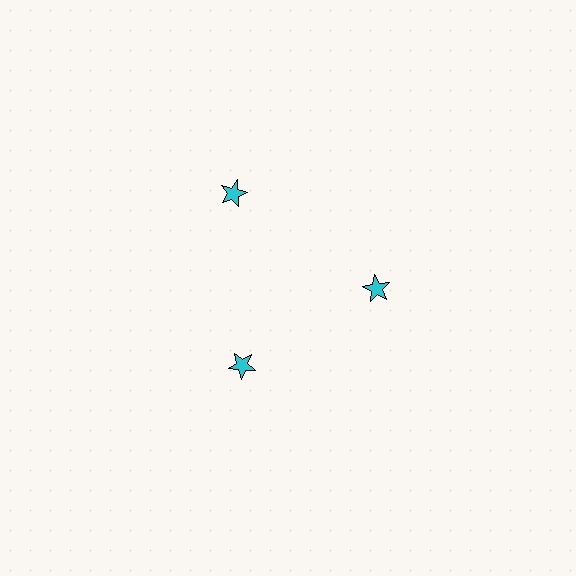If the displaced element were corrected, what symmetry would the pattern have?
It would have 3-fold rotational symmetry — the pattern would map onto itself every 120 degrees.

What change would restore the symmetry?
The symmetry would be restored by moving it inward, back onto the ring so that all 3 stars sit at equal angles and equal distance from the center.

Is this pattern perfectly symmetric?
No. The 3 cyan stars are arranged in a ring, but one element near the 11 o'clock position is pushed outward from the center, breaking the 3-fold rotational symmetry.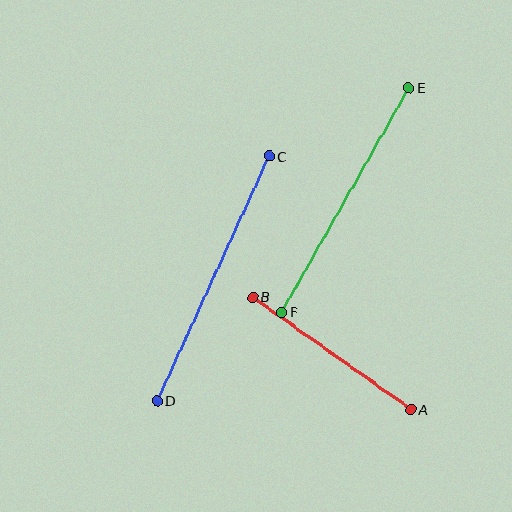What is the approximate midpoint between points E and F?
The midpoint is at approximately (345, 200) pixels.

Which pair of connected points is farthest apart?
Points C and D are farthest apart.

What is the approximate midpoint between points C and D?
The midpoint is at approximately (213, 278) pixels.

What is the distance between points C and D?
The distance is approximately 269 pixels.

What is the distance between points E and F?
The distance is approximately 258 pixels.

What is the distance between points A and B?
The distance is approximately 194 pixels.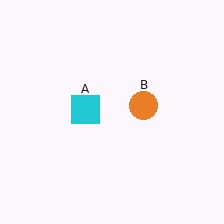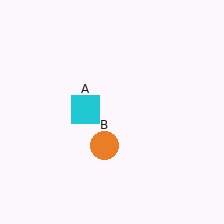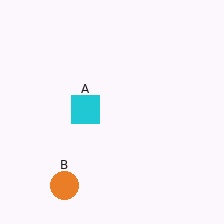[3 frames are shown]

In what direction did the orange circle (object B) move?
The orange circle (object B) moved down and to the left.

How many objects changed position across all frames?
1 object changed position: orange circle (object B).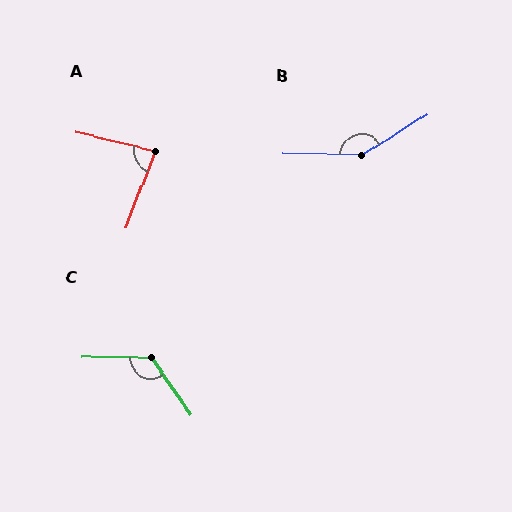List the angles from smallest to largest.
A (81°), C (124°), B (146°).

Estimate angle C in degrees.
Approximately 124 degrees.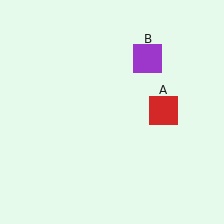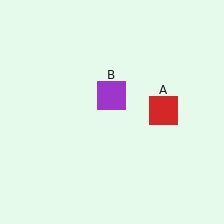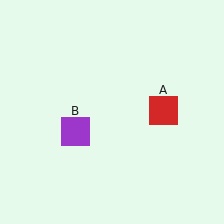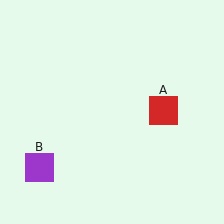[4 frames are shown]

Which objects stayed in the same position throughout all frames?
Red square (object A) remained stationary.